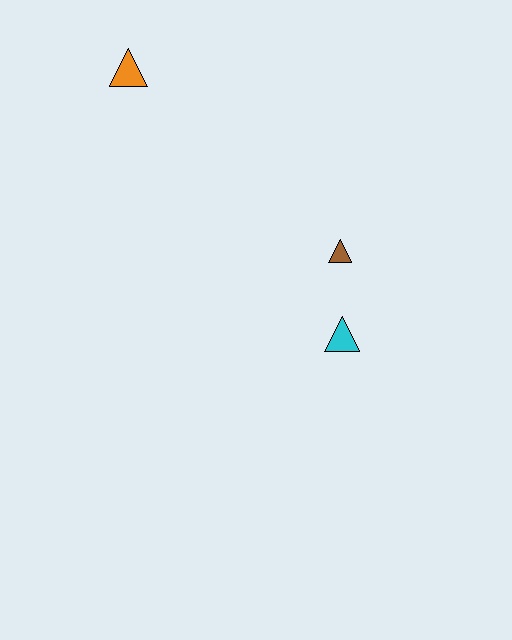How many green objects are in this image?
There are no green objects.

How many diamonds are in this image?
There are no diamonds.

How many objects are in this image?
There are 3 objects.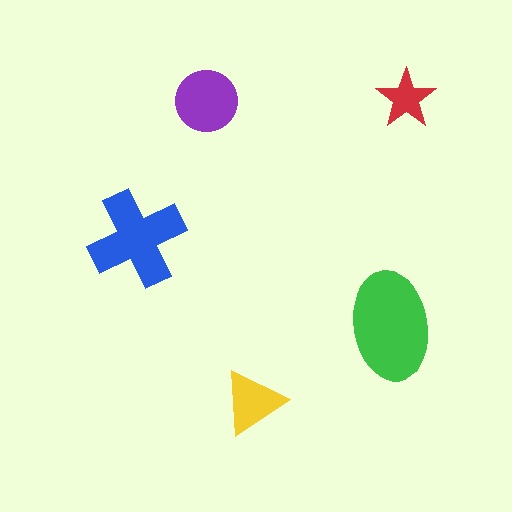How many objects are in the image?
There are 5 objects in the image.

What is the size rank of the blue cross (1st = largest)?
2nd.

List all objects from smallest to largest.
The red star, the yellow triangle, the purple circle, the blue cross, the green ellipse.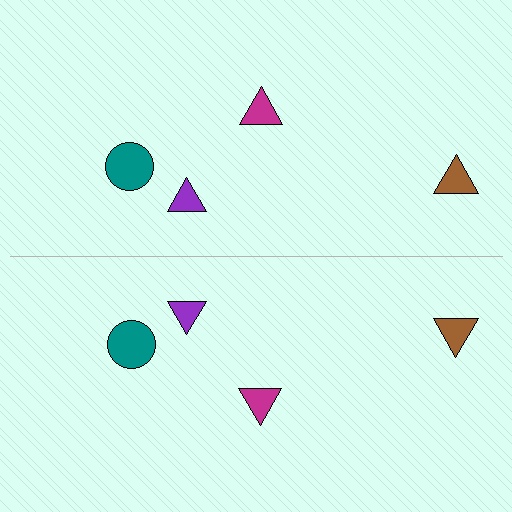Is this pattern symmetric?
Yes, this pattern has bilateral (reflection) symmetry.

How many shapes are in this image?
There are 8 shapes in this image.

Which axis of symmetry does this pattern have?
The pattern has a horizontal axis of symmetry running through the center of the image.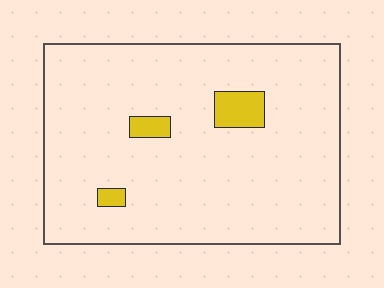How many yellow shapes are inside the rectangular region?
3.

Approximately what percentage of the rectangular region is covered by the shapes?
Approximately 5%.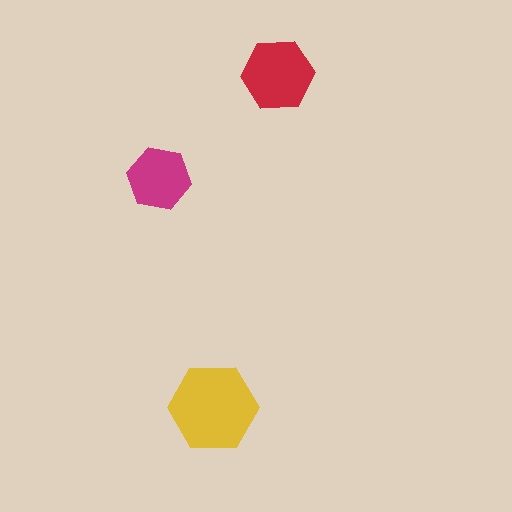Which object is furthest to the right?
The red hexagon is rightmost.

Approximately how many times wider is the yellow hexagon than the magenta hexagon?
About 1.5 times wider.